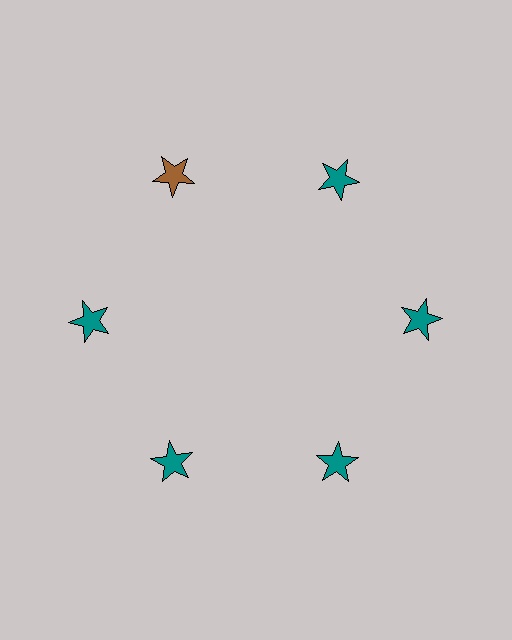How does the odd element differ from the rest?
It has a different color: brown instead of teal.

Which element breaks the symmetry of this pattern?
The brown star at roughly the 11 o'clock position breaks the symmetry. All other shapes are teal stars.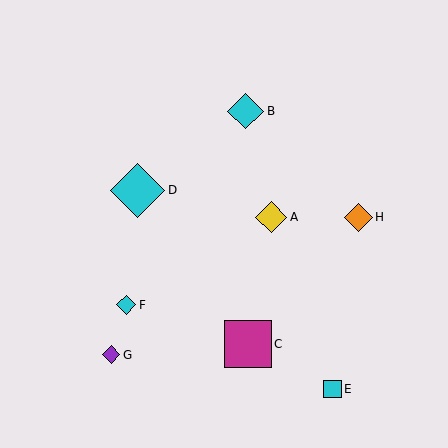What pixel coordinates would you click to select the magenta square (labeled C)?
Click at (248, 344) to select the magenta square C.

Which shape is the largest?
The cyan diamond (labeled D) is the largest.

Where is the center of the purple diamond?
The center of the purple diamond is at (111, 355).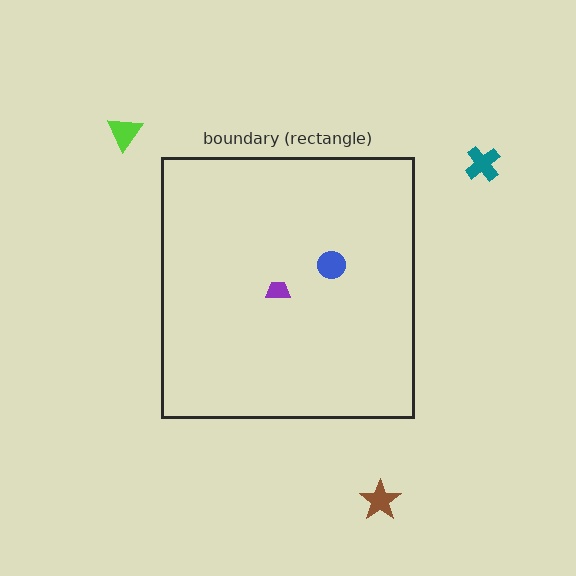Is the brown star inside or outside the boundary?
Outside.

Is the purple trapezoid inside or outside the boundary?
Inside.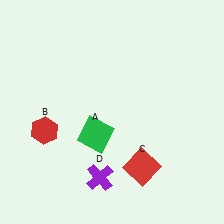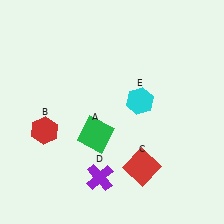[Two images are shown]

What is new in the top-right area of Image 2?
A cyan hexagon (E) was added in the top-right area of Image 2.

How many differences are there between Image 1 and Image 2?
There is 1 difference between the two images.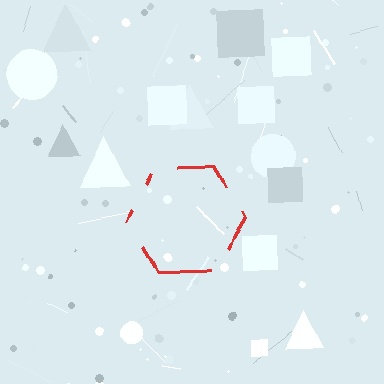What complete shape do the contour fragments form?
The contour fragments form a hexagon.